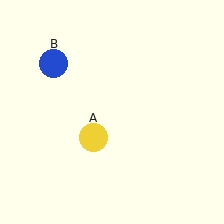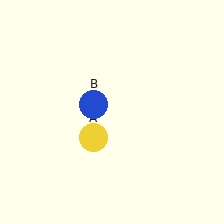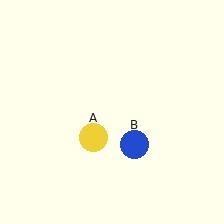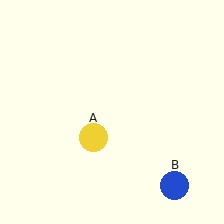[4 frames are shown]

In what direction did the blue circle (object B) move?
The blue circle (object B) moved down and to the right.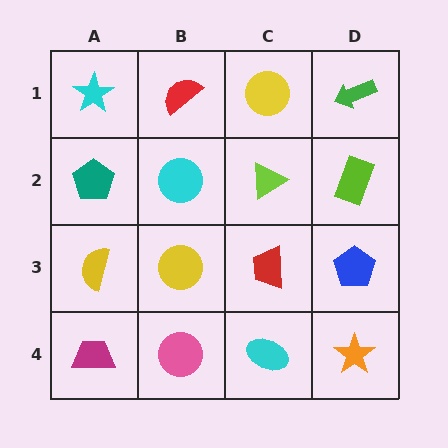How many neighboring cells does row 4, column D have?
2.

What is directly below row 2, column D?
A blue pentagon.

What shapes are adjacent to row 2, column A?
A cyan star (row 1, column A), a yellow semicircle (row 3, column A), a cyan circle (row 2, column B).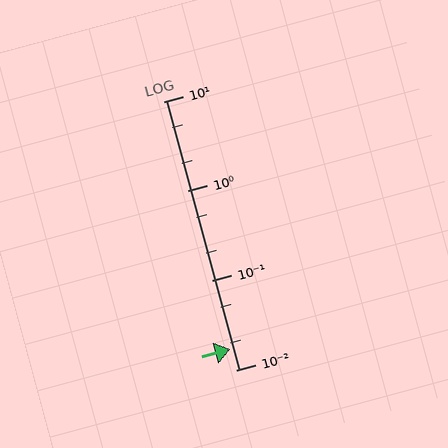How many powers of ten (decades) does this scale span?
The scale spans 3 decades, from 0.01 to 10.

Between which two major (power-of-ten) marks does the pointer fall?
The pointer is between 0.01 and 0.1.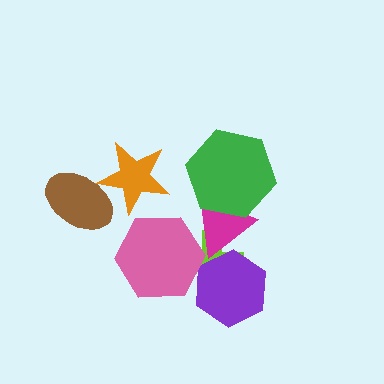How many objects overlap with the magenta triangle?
4 objects overlap with the magenta triangle.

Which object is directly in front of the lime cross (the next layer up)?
The purple hexagon is directly in front of the lime cross.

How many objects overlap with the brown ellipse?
1 object overlaps with the brown ellipse.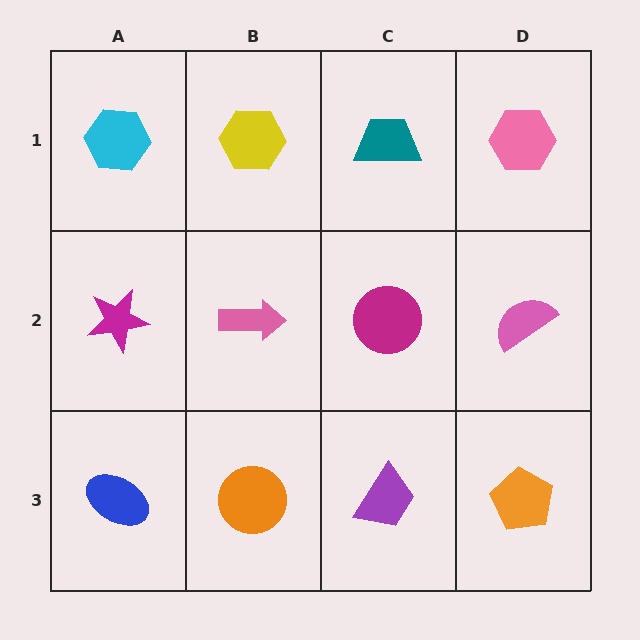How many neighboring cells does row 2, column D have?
3.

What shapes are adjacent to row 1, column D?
A pink semicircle (row 2, column D), a teal trapezoid (row 1, column C).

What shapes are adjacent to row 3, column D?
A pink semicircle (row 2, column D), a purple trapezoid (row 3, column C).